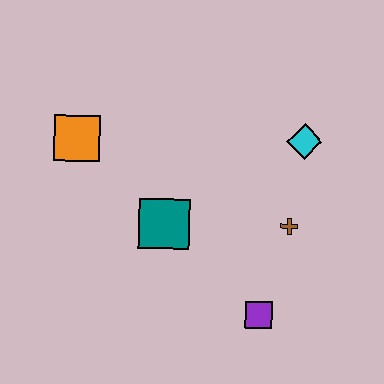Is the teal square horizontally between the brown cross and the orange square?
Yes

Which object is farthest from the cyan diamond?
The orange square is farthest from the cyan diamond.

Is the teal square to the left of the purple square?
Yes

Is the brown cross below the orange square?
Yes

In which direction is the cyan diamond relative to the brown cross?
The cyan diamond is above the brown cross.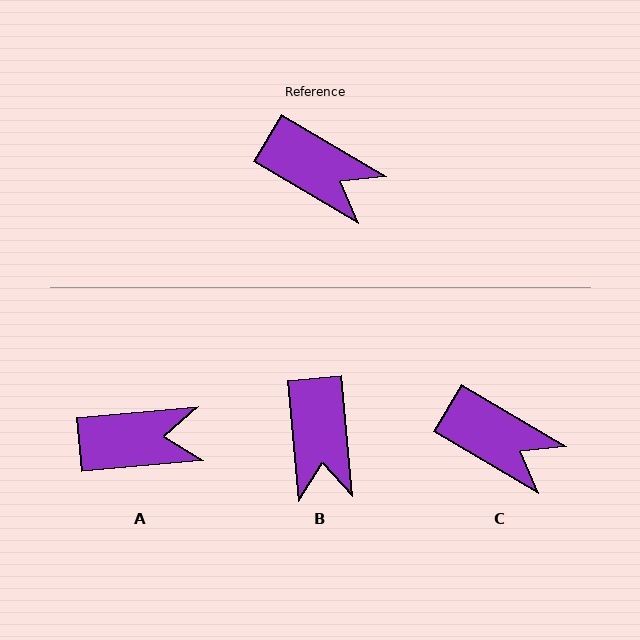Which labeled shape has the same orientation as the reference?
C.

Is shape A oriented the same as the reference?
No, it is off by about 36 degrees.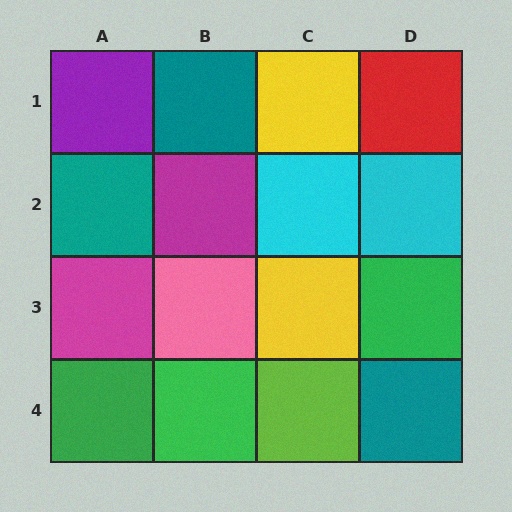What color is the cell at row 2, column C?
Cyan.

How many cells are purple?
1 cell is purple.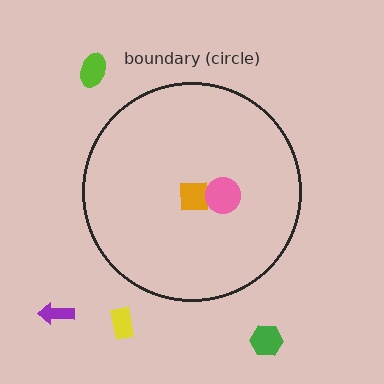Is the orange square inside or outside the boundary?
Inside.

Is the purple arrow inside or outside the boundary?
Outside.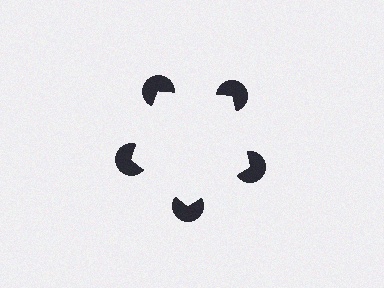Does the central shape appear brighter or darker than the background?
It typically appears slightly brighter than the background, even though no actual brightness change is drawn.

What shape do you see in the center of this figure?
An illusory pentagon — its edges are inferred from the aligned wedge cuts in the pac-man discs, not physically drawn.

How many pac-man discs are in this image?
There are 5 — one at each vertex of the illusory pentagon.